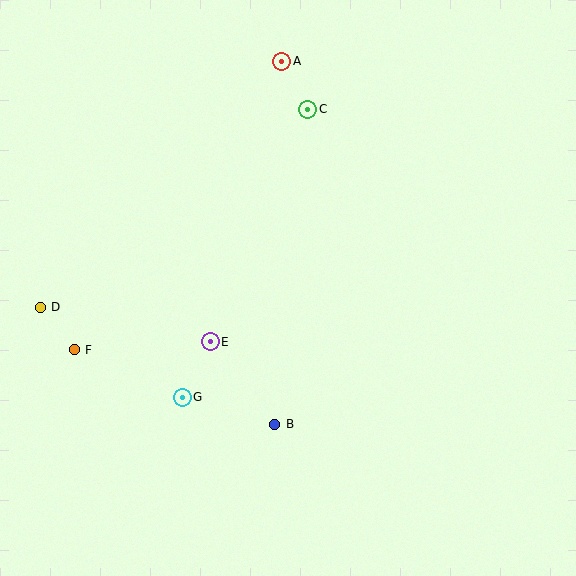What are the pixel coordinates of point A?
Point A is at (282, 61).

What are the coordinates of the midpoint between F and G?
The midpoint between F and G is at (128, 374).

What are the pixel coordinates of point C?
Point C is at (308, 109).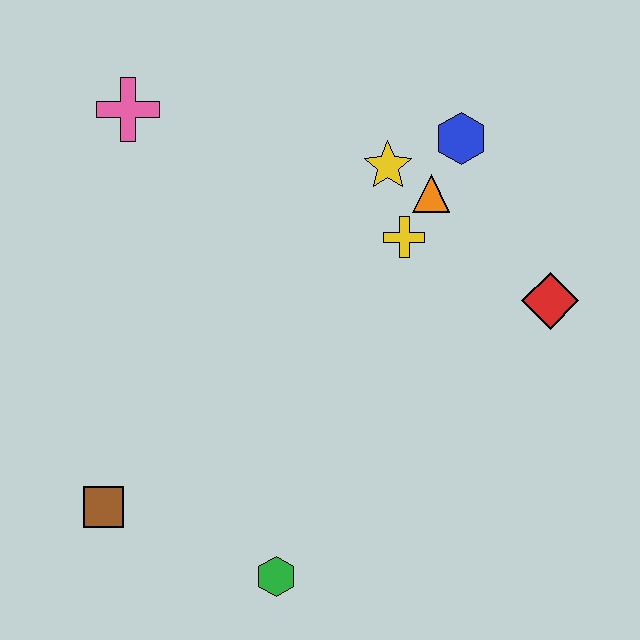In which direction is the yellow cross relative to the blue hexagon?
The yellow cross is below the blue hexagon.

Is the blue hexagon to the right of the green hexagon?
Yes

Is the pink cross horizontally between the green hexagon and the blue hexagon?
No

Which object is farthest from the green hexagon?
The pink cross is farthest from the green hexagon.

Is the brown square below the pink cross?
Yes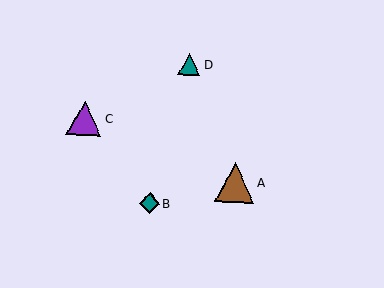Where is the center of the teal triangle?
The center of the teal triangle is at (190, 64).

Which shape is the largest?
The brown triangle (labeled A) is the largest.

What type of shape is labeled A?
Shape A is a brown triangle.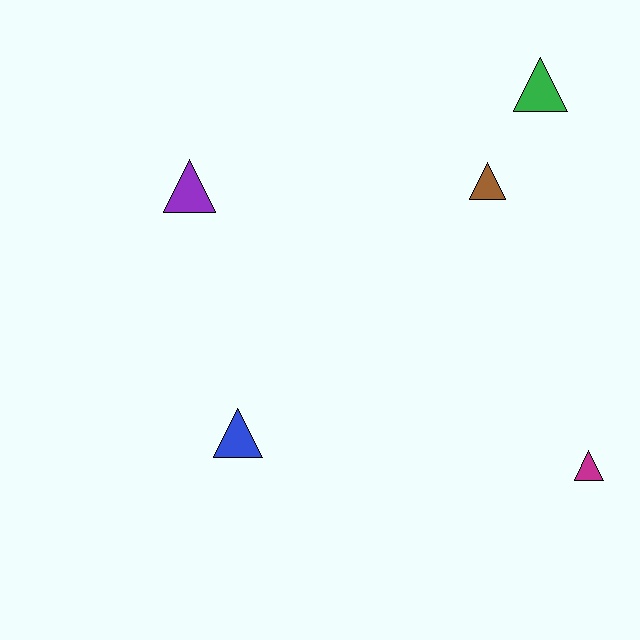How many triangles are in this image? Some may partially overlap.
There are 5 triangles.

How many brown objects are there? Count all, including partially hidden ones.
There is 1 brown object.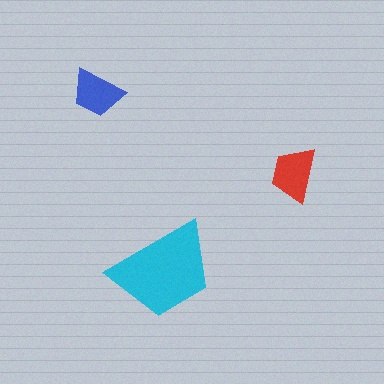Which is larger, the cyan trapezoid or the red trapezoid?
The cyan one.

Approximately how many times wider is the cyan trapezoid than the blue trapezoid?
About 2 times wider.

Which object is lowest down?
The cyan trapezoid is bottommost.